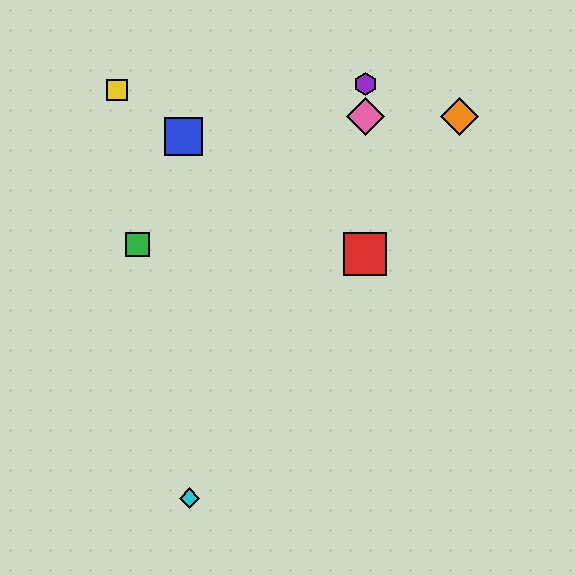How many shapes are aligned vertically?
3 shapes (the red square, the purple hexagon, the pink diamond) are aligned vertically.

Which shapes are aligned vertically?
The red square, the purple hexagon, the pink diamond are aligned vertically.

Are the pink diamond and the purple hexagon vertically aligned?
Yes, both are at x≈365.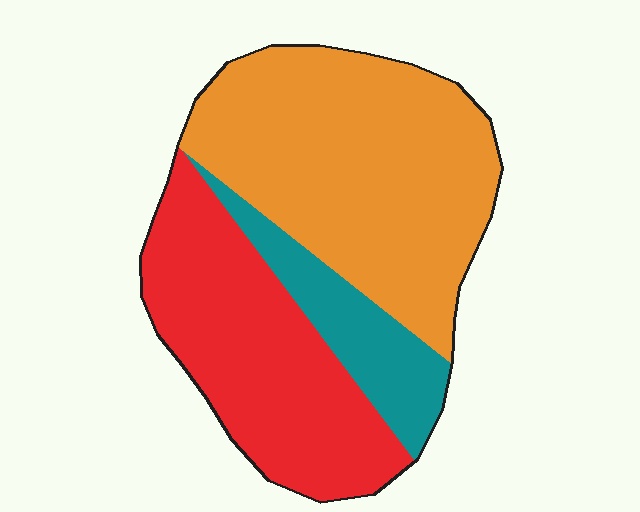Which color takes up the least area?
Teal, at roughly 15%.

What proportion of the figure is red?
Red covers roughly 35% of the figure.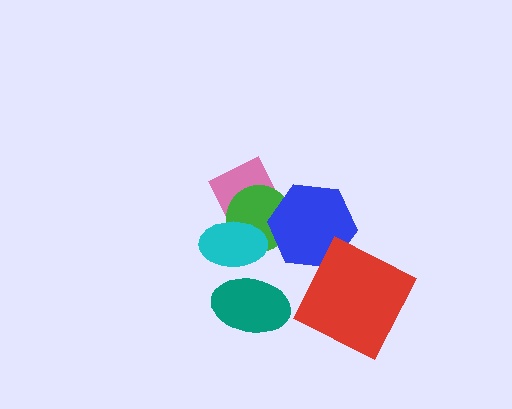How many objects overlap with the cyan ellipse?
3 objects overlap with the cyan ellipse.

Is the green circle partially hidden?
Yes, it is partially covered by another shape.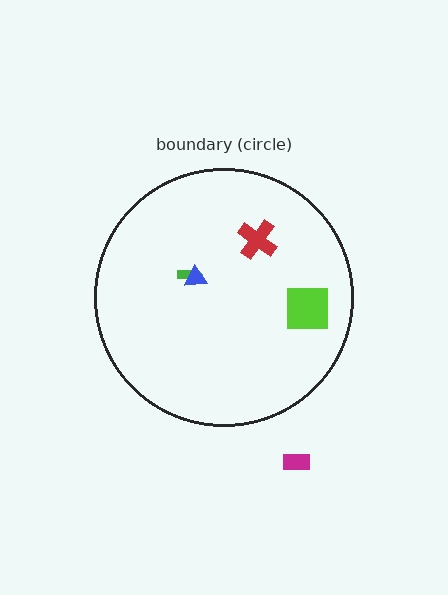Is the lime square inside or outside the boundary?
Inside.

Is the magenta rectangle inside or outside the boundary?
Outside.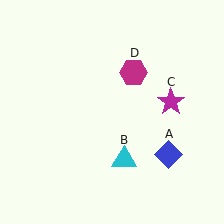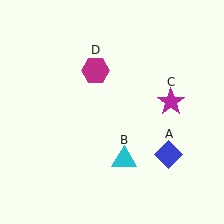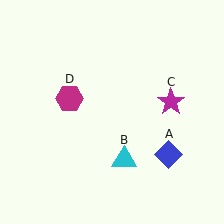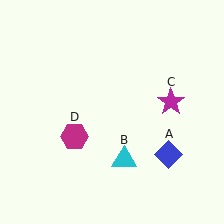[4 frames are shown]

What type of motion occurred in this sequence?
The magenta hexagon (object D) rotated counterclockwise around the center of the scene.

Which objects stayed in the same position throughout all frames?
Blue diamond (object A) and cyan triangle (object B) and magenta star (object C) remained stationary.